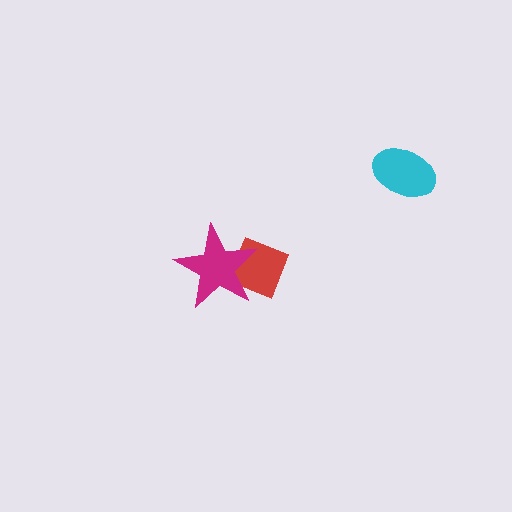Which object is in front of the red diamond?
The magenta star is in front of the red diamond.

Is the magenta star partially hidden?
No, no other shape covers it.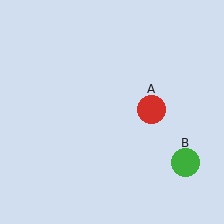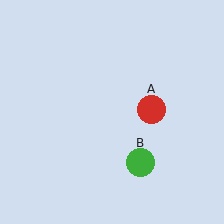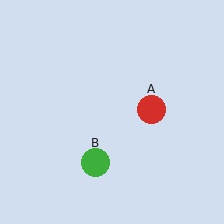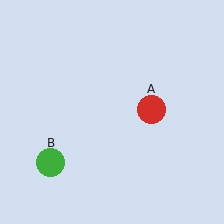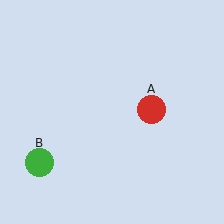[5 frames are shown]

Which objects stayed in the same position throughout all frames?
Red circle (object A) remained stationary.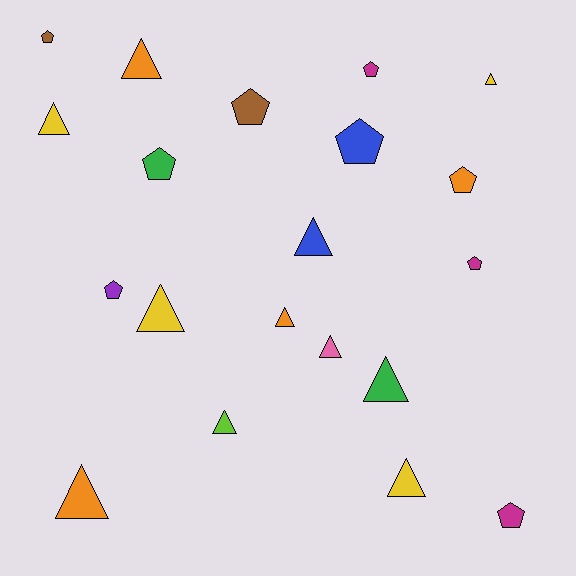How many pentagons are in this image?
There are 9 pentagons.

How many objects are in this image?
There are 20 objects.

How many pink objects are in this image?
There is 1 pink object.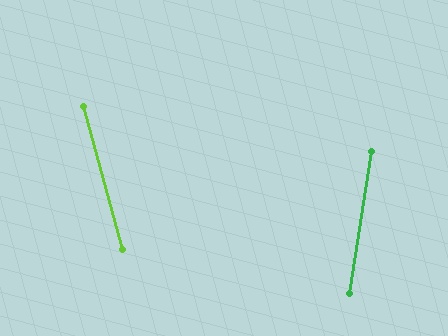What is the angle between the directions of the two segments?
Approximately 24 degrees.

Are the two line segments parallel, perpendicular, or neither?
Neither parallel nor perpendicular — they differ by about 24°.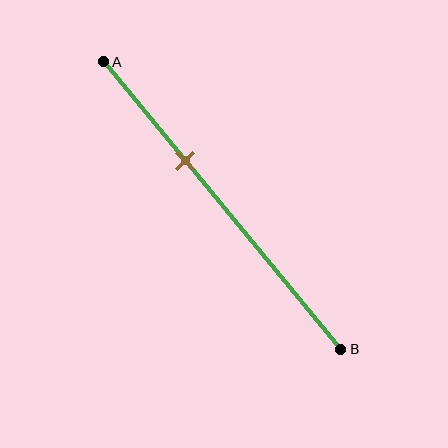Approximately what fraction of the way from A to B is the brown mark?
The brown mark is approximately 35% of the way from A to B.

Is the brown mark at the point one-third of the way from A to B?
Yes, the mark is approximately at the one-third point.